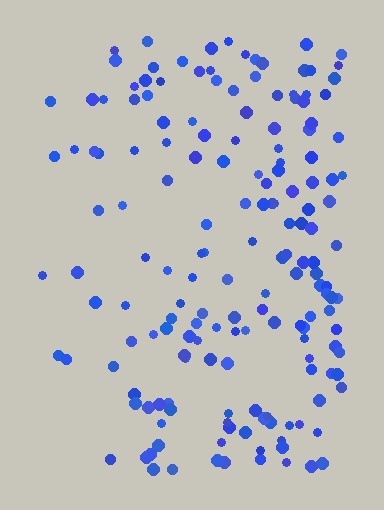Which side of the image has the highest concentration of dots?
The right.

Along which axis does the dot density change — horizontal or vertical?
Horizontal.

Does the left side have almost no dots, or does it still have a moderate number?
Still a moderate number, just noticeably fewer than the right.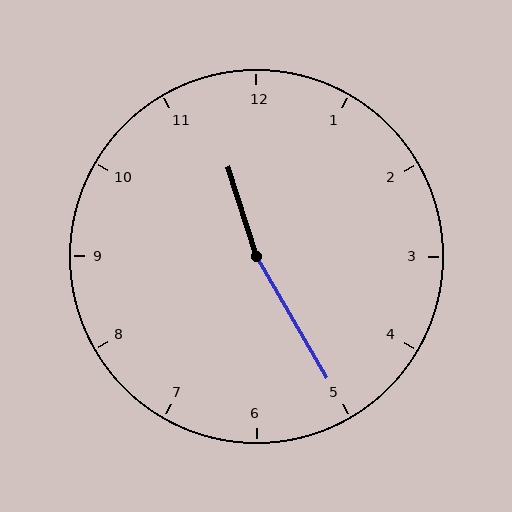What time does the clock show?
11:25.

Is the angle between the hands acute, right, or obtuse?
It is obtuse.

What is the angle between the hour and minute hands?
Approximately 168 degrees.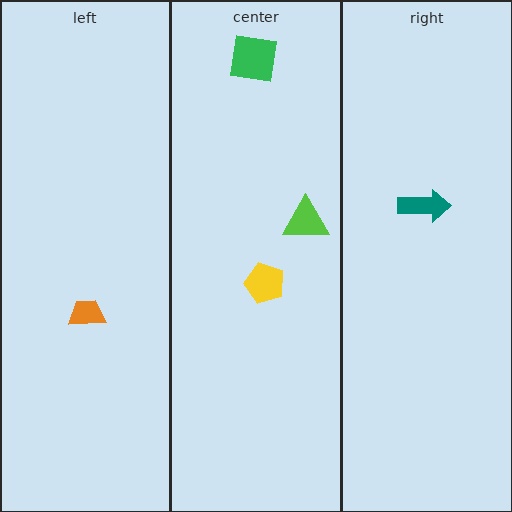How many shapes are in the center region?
3.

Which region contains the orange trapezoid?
The left region.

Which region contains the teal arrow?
The right region.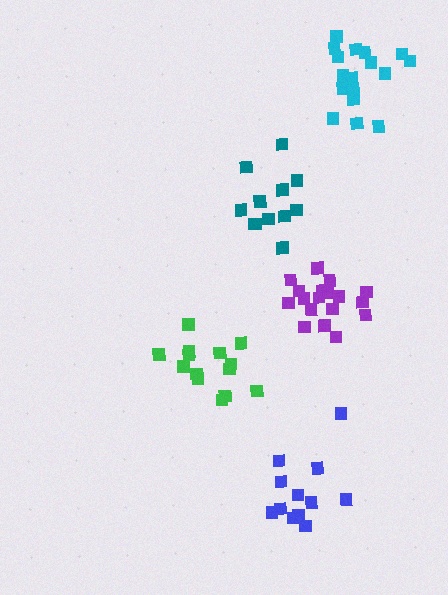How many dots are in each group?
Group 1: 12 dots, Group 2: 18 dots, Group 3: 14 dots, Group 4: 12 dots, Group 5: 18 dots (74 total).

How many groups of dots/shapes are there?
There are 5 groups.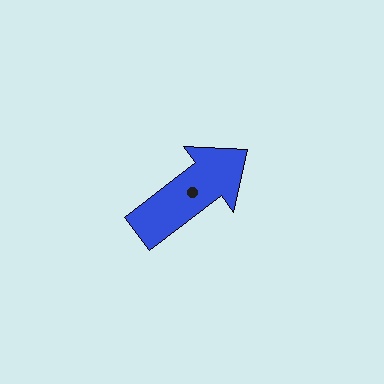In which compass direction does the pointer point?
Northeast.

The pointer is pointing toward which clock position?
Roughly 2 o'clock.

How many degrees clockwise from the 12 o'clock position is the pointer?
Approximately 53 degrees.